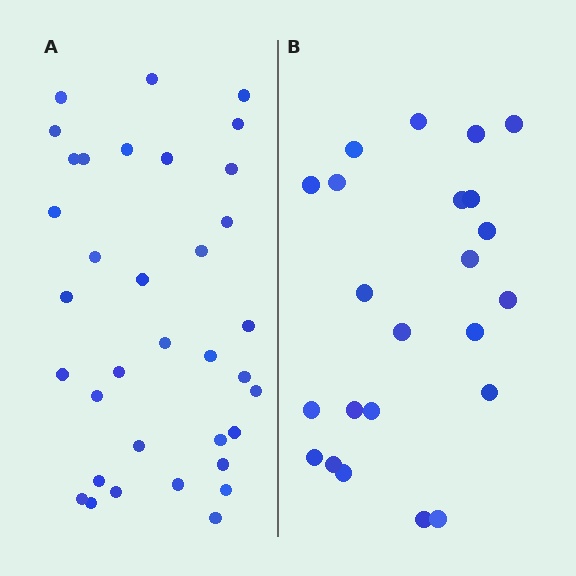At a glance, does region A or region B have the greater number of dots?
Region A (the left region) has more dots.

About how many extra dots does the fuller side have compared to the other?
Region A has roughly 12 or so more dots than region B.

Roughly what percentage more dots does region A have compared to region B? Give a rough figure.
About 50% more.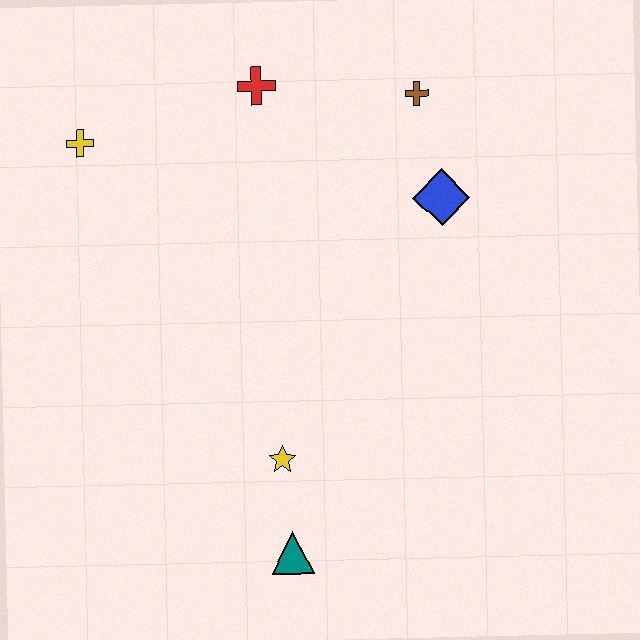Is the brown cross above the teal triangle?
Yes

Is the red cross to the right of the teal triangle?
No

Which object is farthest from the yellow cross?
The teal triangle is farthest from the yellow cross.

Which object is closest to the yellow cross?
The red cross is closest to the yellow cross.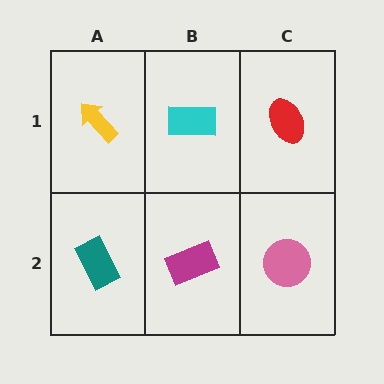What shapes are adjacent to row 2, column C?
A red ellipse (row 1, column C), a magenta rectangle (row 2, column B).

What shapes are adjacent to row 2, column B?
A cyan rectangle (row 1, column B), a teal rectangle (row 2, column A), a pink circle (row 2, column C).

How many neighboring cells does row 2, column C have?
2.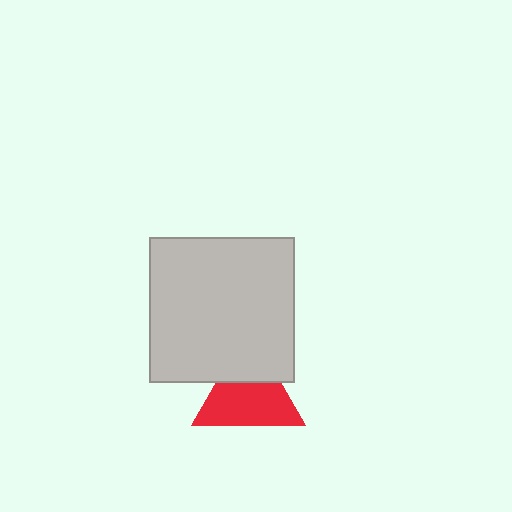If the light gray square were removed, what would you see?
You would see the complete red triangle.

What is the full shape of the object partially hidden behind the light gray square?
The partially hidden object is a red triangle.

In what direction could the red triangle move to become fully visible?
The red triangle could move down. That would shift it out from behind the light gray square entirely.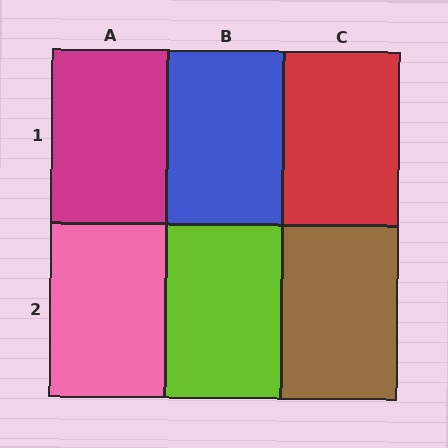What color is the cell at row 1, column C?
Red.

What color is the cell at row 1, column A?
Magenta.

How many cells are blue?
1 cell is blue.